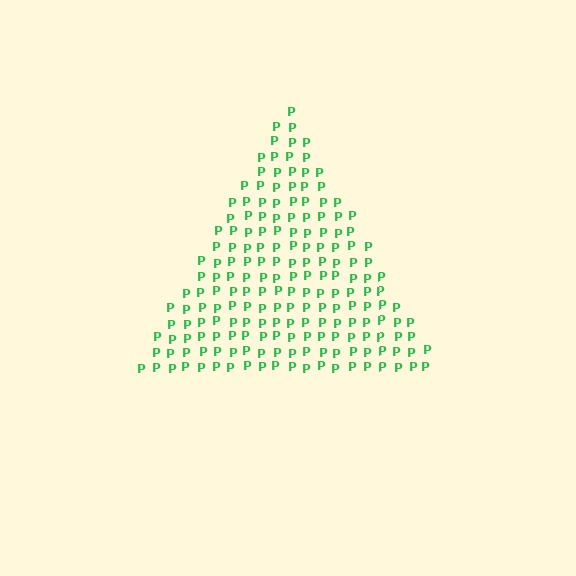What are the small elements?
The small elements are letter P's.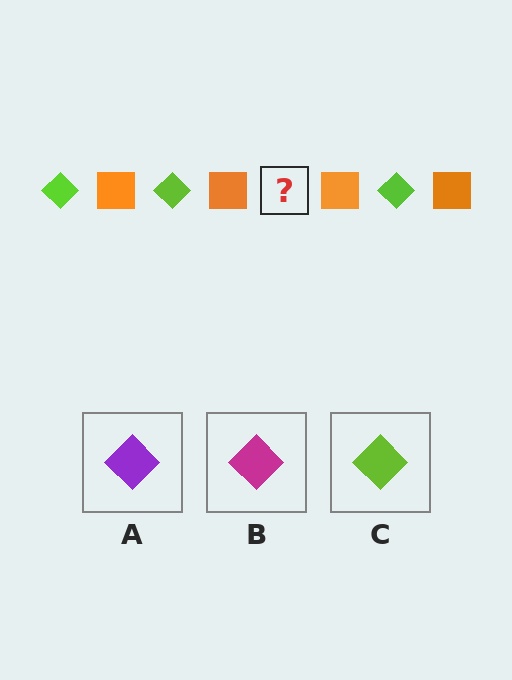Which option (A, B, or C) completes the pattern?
C.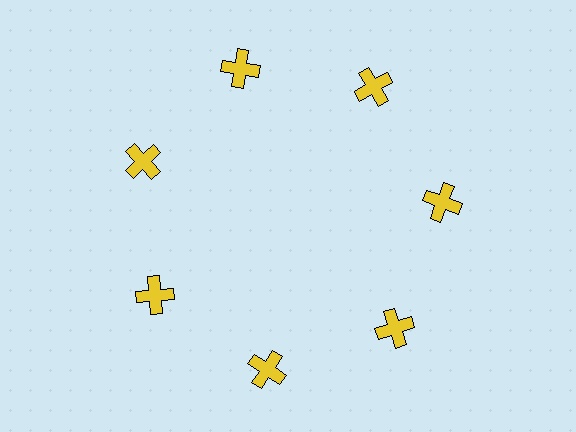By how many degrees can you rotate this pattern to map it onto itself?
The pattern maps onto itself every 51 degrees of rotation.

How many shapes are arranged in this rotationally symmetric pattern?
There are 7 shapes, arranged in 7 groups of 1.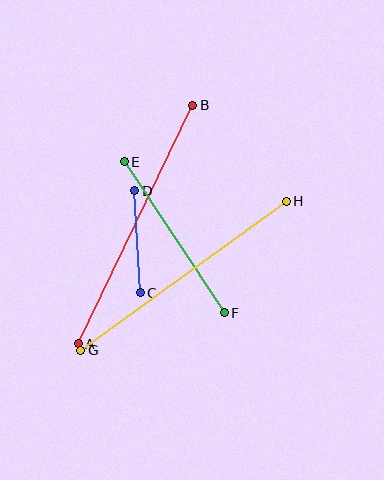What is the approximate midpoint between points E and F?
The midpoint is at approximately (174, 237) pixels.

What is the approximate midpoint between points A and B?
The midpoint is at approximately (136, 224) pixels.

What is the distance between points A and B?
The distance is approximately 264 pixels.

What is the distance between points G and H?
The distance is approximately 254 pixels.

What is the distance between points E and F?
The distance is approximately 181 pixels.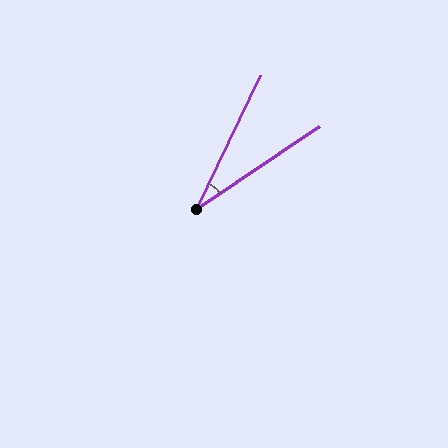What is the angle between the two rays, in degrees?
Approximately 31 degrees.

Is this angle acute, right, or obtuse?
It is acute.